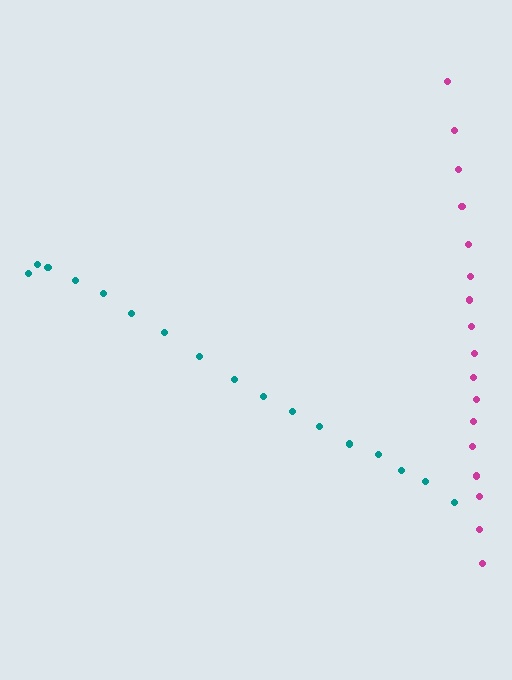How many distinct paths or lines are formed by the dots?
There are 2 distinct paths.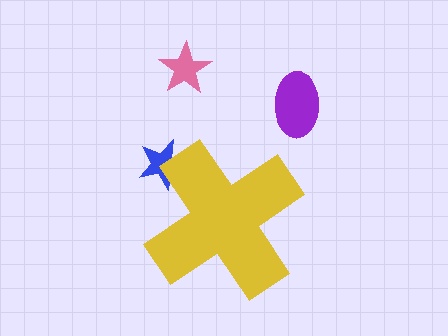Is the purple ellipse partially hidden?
No, the purple ellipse is fully visible.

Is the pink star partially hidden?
No, the pink star is fully visible.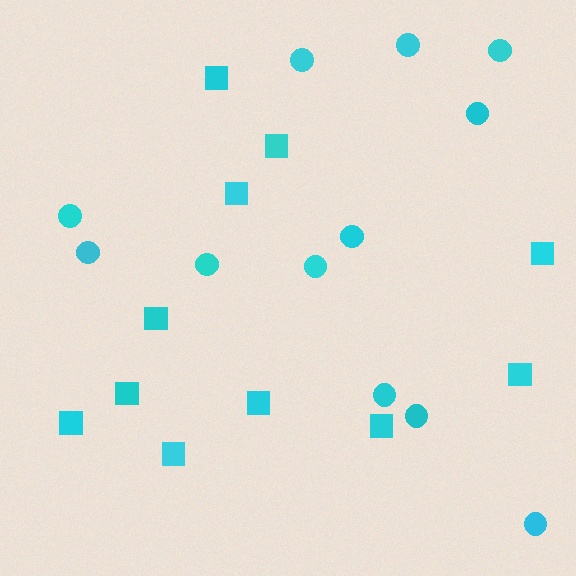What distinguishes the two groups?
There are 2 groups: one group of circles (12) and one group of squares (11).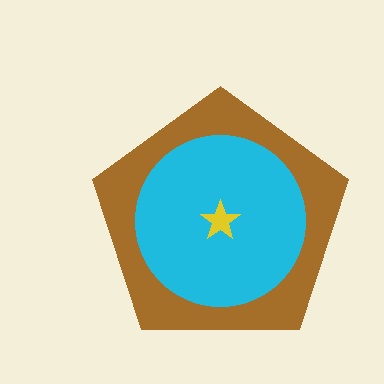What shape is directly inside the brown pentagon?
The cyan circle.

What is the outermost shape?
The brown pentagon.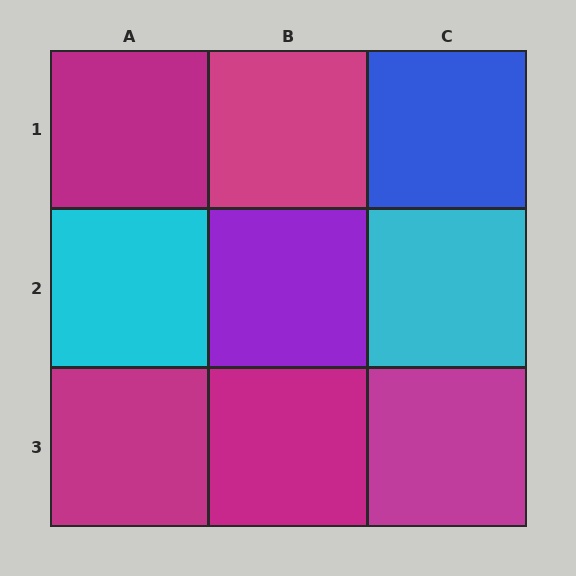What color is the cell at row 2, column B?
Purple.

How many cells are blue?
1 cell is blue.